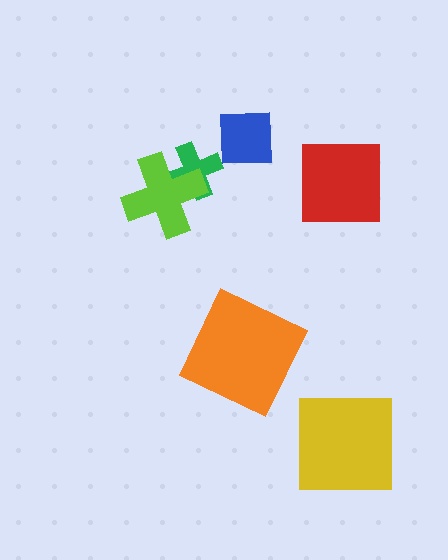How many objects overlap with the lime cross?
1 object overlaps with the lime cross.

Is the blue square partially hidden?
No, no other shape covers it.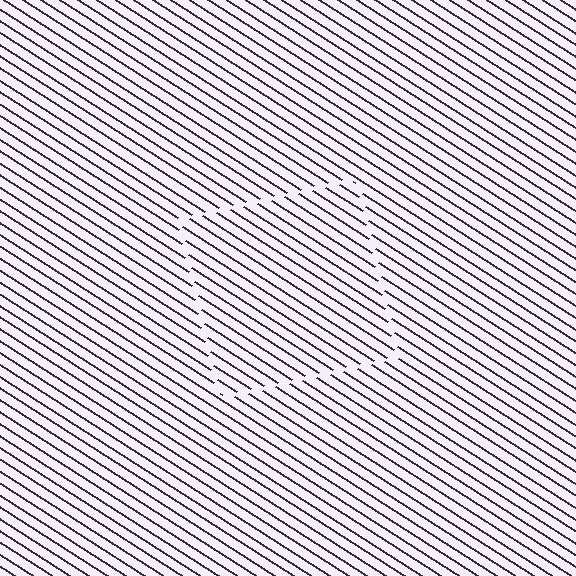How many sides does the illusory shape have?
4 sides — the line-ends trace a square.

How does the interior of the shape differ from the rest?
The interior of the shape contains the same grating, shifted by half a period — the contour is defined by the phase discontinuity where line-ends from the inner and outer gratings abut.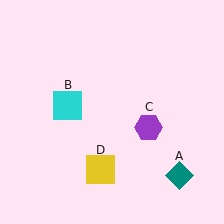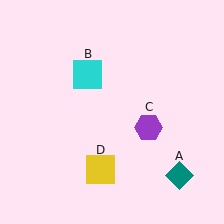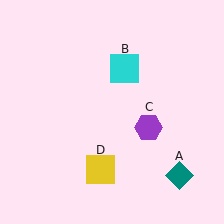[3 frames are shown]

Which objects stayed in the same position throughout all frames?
Teal diamond (object A) and purple hexagon (object C) and yellow square (object D) remained stationary.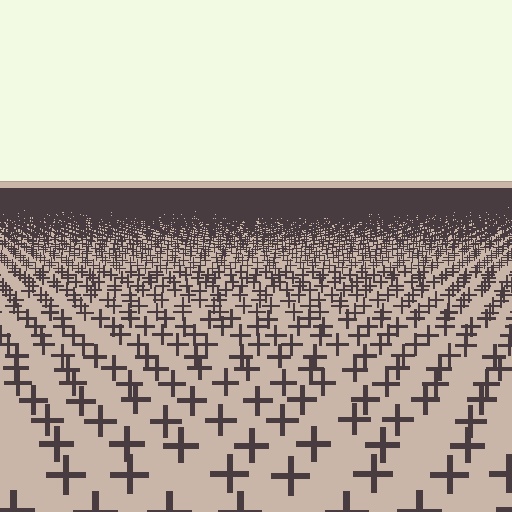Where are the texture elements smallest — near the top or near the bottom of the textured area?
Near the top.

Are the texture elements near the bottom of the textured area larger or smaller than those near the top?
Larger. Near the bottom, elements are closer to the viewer and appear at a bigger on-screen size.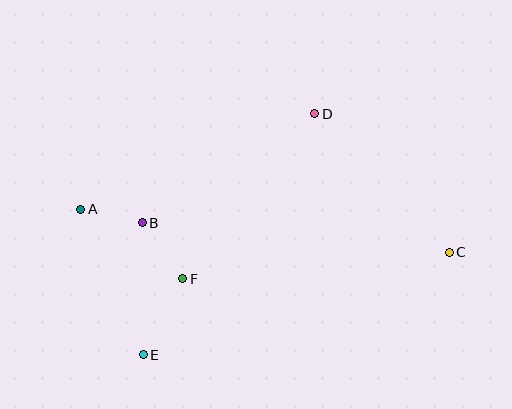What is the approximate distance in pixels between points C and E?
The distance between C and E is approximately 323 pixels.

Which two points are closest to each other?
Points A and B are closest to each other.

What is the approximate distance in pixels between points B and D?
The distance between B and D is approximately 204 pixels.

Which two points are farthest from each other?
Points A and C are farthest from each other.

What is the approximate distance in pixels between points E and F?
The distance between E and F is approximately 86 pixels.